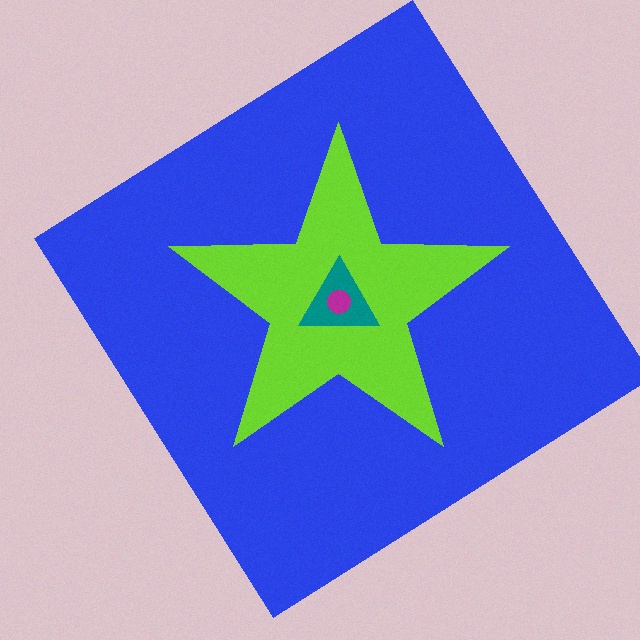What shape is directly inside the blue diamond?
The lime star.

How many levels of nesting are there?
4.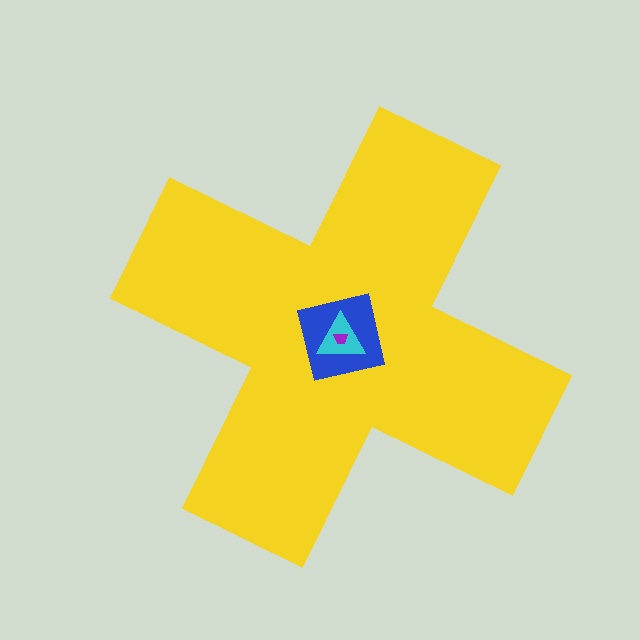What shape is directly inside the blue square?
The cyan triangle.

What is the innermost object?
The purple trapezoid.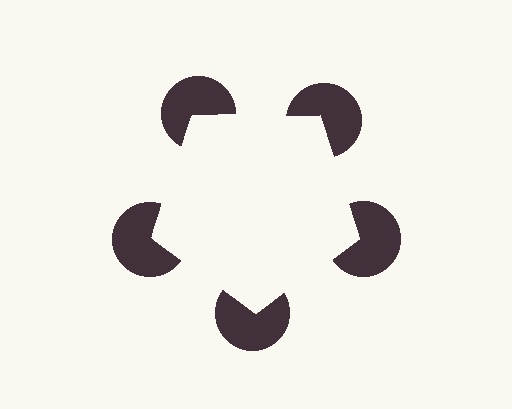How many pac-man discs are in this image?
There are 5 — one at each vertex of the illusory pentagon.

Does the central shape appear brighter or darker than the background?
It typically appears slightly brighter than the background, even though no actual brightness change is drawn.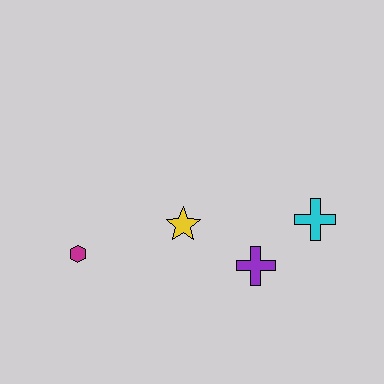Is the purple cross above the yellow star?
No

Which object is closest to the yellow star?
The purple cross is closest to the yellow star.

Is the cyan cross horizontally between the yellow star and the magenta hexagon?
No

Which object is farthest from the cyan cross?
The magenta hexagon is farthest from the cyan cross.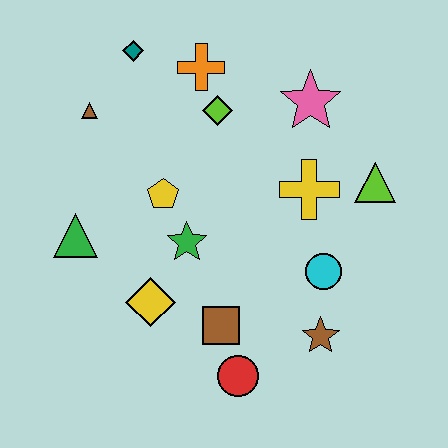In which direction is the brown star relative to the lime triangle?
The brown star is below the lime triangle.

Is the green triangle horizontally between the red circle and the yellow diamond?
No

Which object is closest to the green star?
The yellow pentagon is closest to the green star.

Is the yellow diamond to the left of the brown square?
Yes